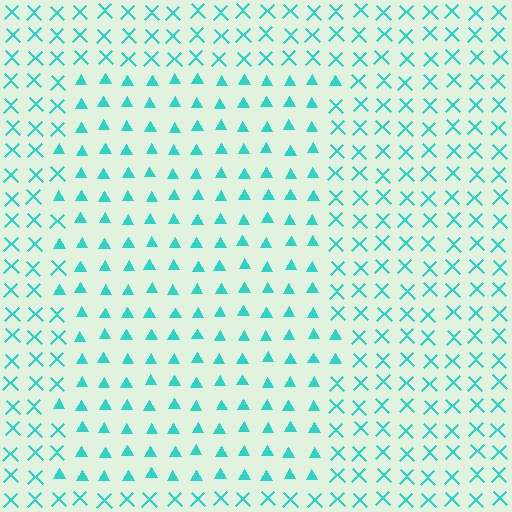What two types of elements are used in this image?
The image uses triangles inside the rectangle region and X marks outside it.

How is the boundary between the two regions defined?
The boundary is defined by a change in element shape: triangles inside vs. X marks outside. All elements share the same color and spacing.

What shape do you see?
I see a rectangle.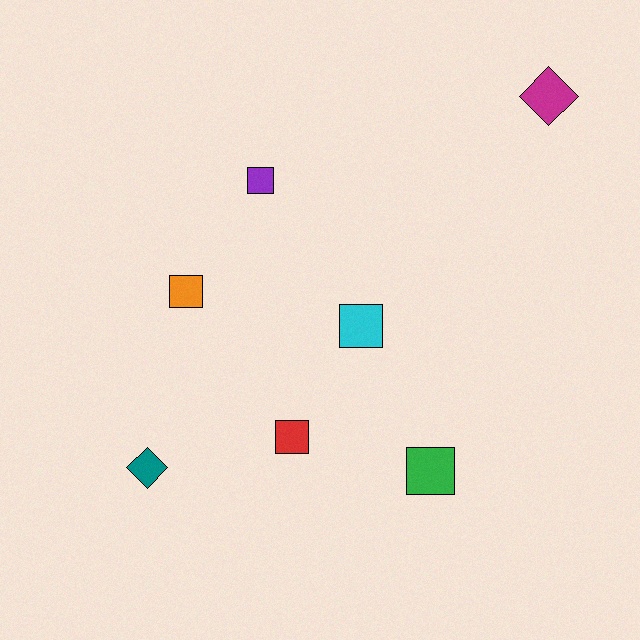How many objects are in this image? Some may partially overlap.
There are 7 objects.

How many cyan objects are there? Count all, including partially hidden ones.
There is 1 cyan object.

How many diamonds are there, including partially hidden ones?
There are 2 diamonds.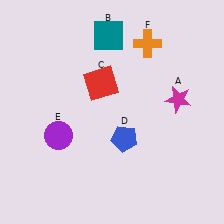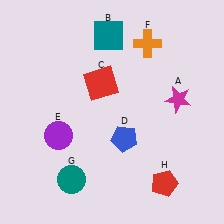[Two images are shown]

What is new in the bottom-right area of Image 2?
A red pentagon (H) was added in the bottom-right area of Image 2.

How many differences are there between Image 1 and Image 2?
There are 2 differences between the two images.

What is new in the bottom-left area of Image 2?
A teal circle (G) was added in the bottom-left area of Image 2.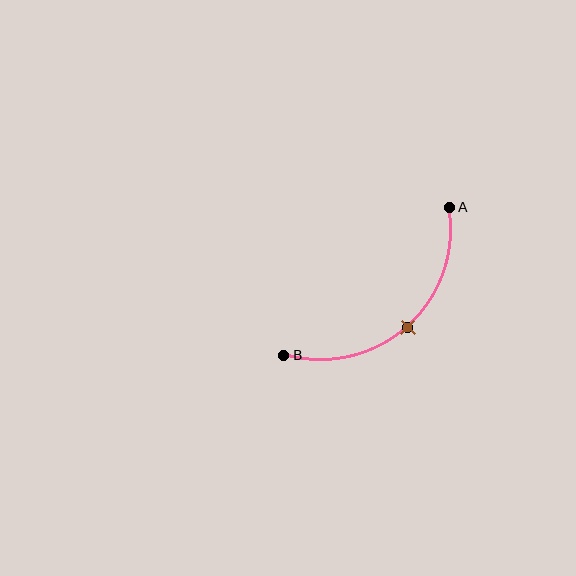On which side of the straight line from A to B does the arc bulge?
The arc bulges below and to the right of the straight line connecting A and B.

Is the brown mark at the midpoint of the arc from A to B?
Yes. The brown mark lies on the arc at equal arc-length from both A and B — it is the arc midpoint.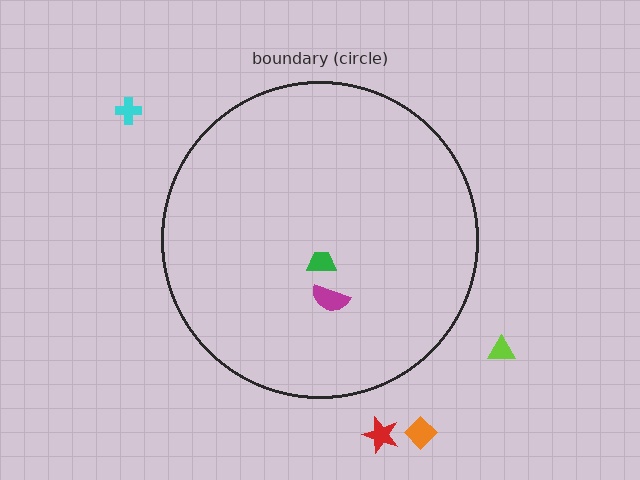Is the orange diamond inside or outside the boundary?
Outside.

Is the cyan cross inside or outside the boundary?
Outside.